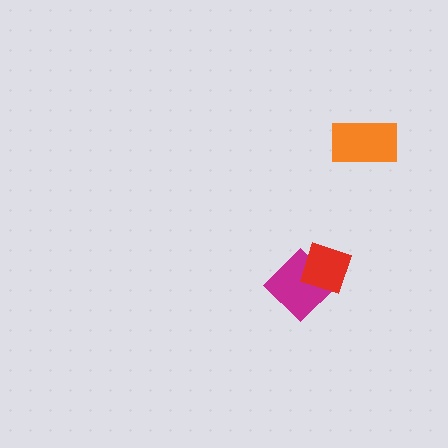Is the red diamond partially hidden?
No, no other shape covers it.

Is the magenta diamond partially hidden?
Yes, it is partially covered by another shape.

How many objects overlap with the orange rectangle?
0 objects overlap with the orange rectangle.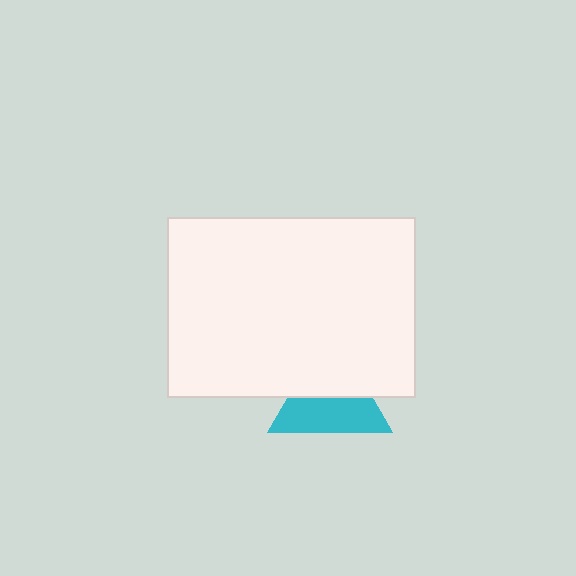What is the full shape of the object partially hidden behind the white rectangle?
The partially hidden object is a cyan triangle.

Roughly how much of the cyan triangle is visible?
About half of it is visible (roughly 55%).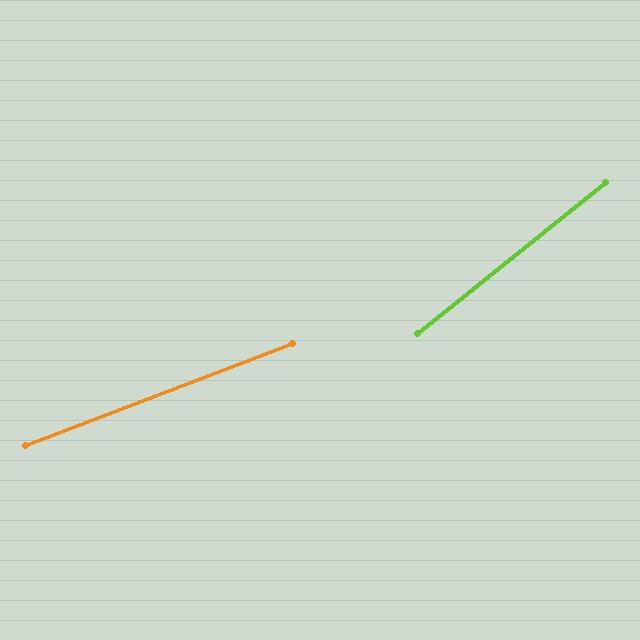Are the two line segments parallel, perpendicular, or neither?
Neither parallel nor perpendicular — they differ by about 18°.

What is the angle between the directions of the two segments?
Approximately 18 degrees.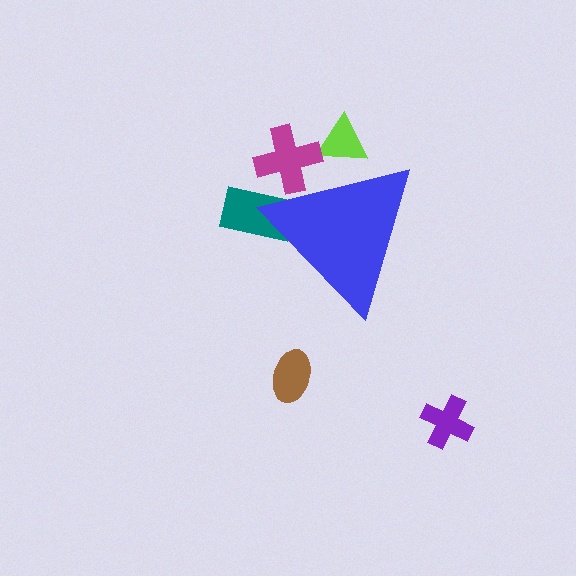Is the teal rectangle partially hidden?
Yes, the teal rectangle is partially hidden behind the blue triangle.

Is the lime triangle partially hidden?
Yes, the lime triangle is partially hidden behind the blue triangle.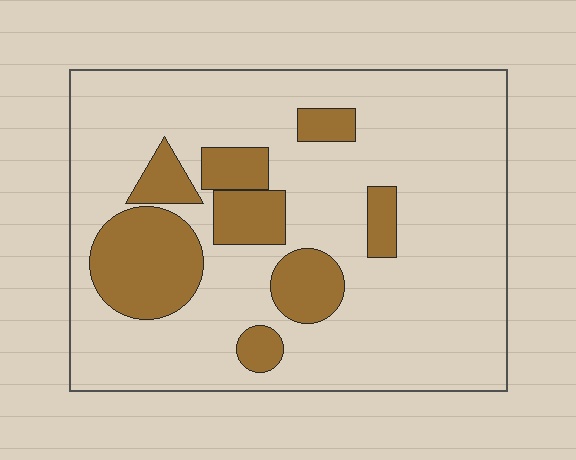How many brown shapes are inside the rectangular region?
8.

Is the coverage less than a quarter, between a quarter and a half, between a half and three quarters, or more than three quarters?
Less than a quarter.